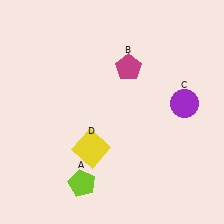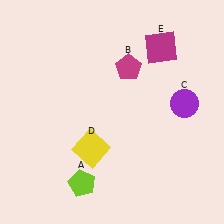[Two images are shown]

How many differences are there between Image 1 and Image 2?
There is 1 difference between the two images.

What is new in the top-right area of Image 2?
A magenta square (E) was added in the top-right area of Image 2.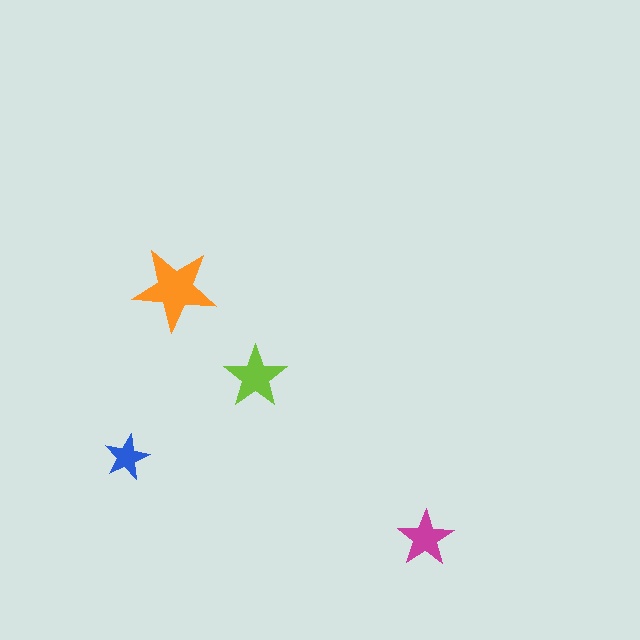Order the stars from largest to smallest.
the orange one, the lime one, the magenta one, the blue one.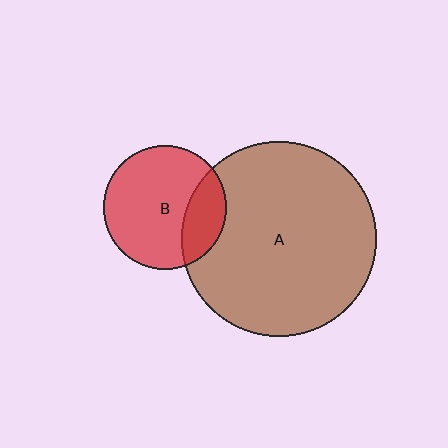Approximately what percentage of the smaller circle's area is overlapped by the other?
Approximately 25%.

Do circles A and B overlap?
Yes.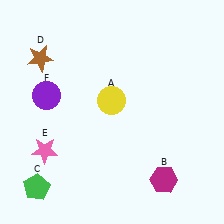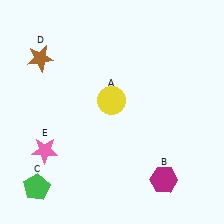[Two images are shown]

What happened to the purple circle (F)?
The purple circle (F) was removed in Image 2. It was in the top-left area of Image 1.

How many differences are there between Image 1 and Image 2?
There is 1 difference between the two images.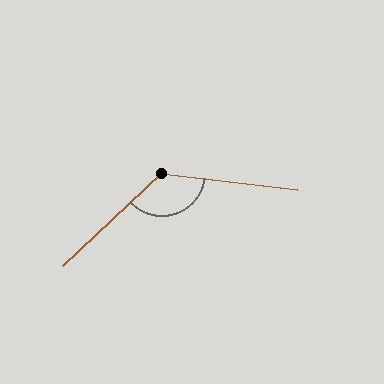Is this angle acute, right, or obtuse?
It is obtuse.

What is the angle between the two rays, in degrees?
Approximately 130 degrees.